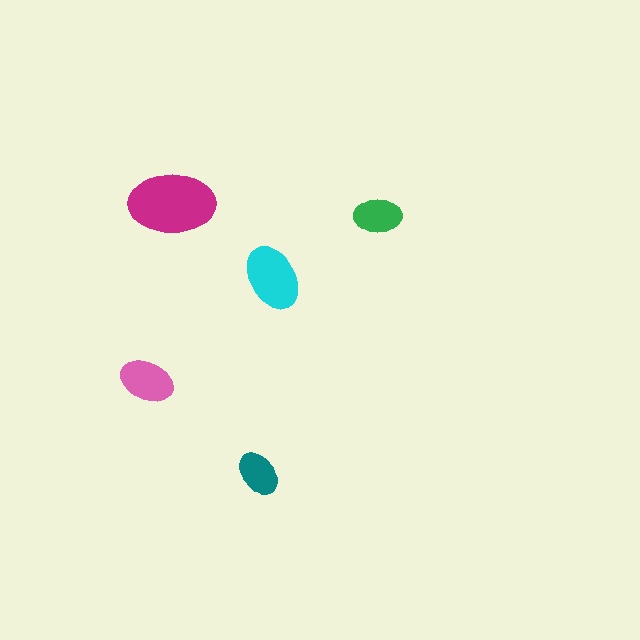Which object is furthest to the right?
The green ellipse is rightmost.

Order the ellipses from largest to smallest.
the magenta one, the cyan one, the pink one, the green one, the teal one.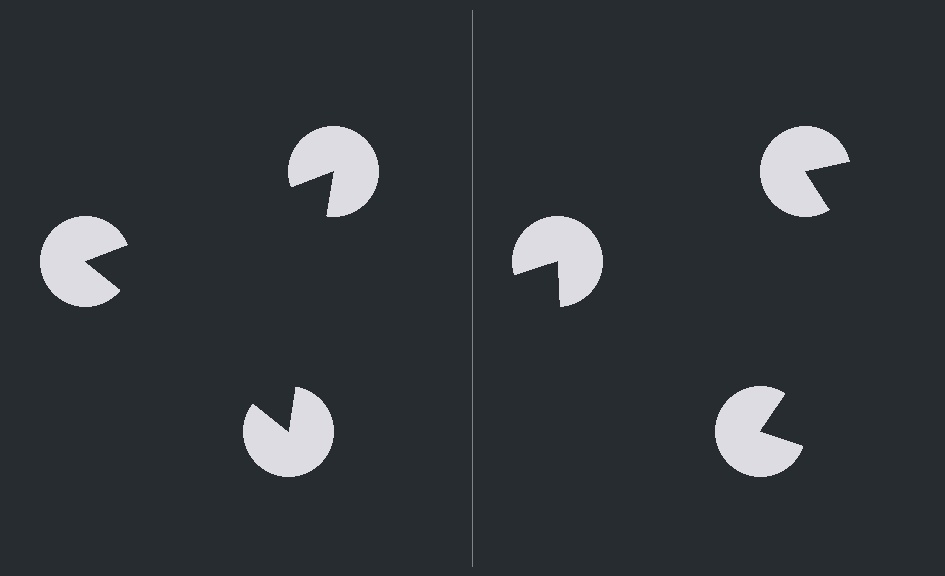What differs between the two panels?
The pac-man discs are positioned identically on both sides; only the wedge orientations differ. On the left they align to a triangle; on the right they are misaligned.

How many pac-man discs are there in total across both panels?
6 — 3 on each side.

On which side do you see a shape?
An illusory triangle appears on the left side. On the right side the wedge cuts are rotated, so no coherent shape forms.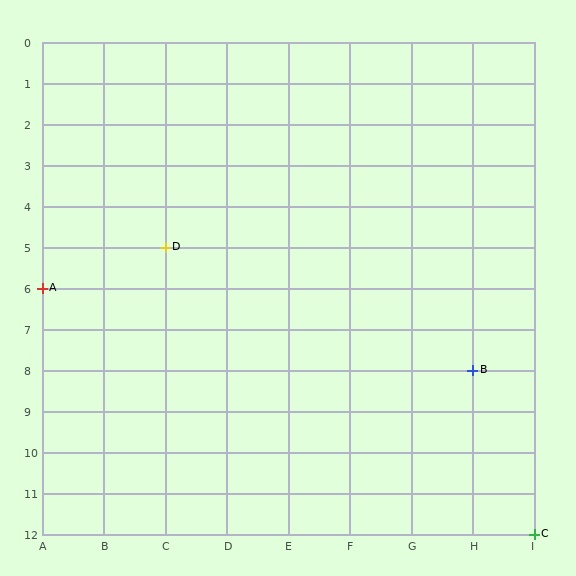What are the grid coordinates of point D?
Point D is at grid coordinates (C, 5).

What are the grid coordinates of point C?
Point C is at grid coordinates (I, 12).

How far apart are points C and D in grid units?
Points C and D are 6 columns and 7 rows apart (about 9.2 grid units diagonally).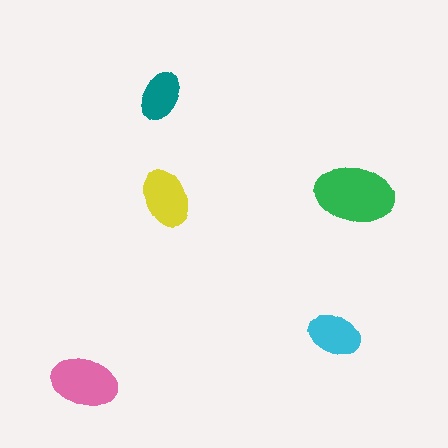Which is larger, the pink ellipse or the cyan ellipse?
The pink one.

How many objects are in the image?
There are 5 objects in the image.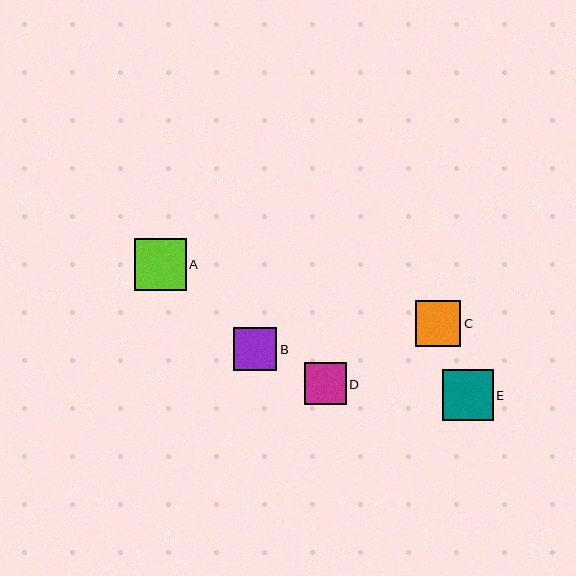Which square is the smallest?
Square D is the smallest with a size of approximately 42 pixels.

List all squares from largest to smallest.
From largest to smallest: A, E, C, B, D.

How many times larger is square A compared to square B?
Square A is approximately 1.2 times the size of square B.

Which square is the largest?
Square A is the largest with a size of approximately 52 pixels.